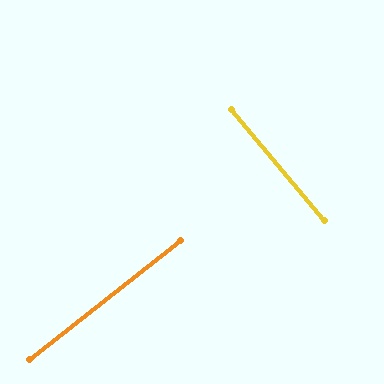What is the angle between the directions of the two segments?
Approximately 88 degrees.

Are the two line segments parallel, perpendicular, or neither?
Perpendicular — they meet at approximately 88°.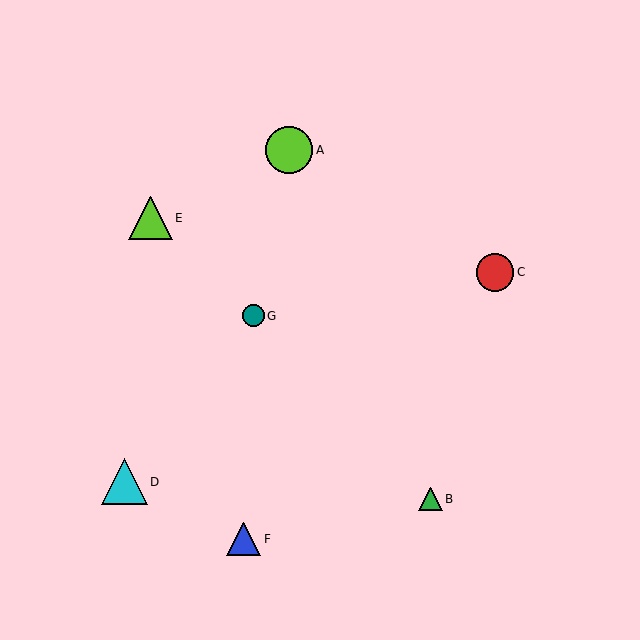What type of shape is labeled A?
Shape A is a lime circle.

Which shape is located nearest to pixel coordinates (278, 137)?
The lime circle (labeled A) at (289, 150) is nearest to that location.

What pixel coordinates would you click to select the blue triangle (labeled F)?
Click at (244, 539) to select the blue triangle F.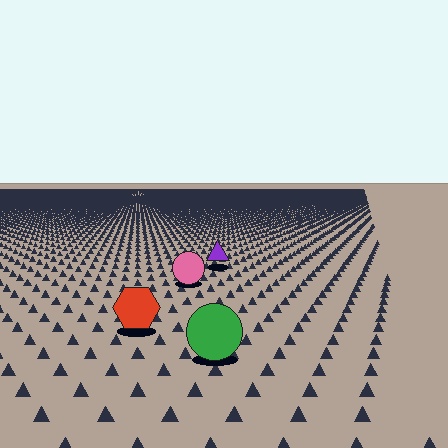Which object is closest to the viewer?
The green circle is closest. The texture marks near it are larger and more spread out.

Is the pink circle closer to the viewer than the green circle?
No. The green circle is closer — you can tell from the texture gradient: the ground texture is coarser near it.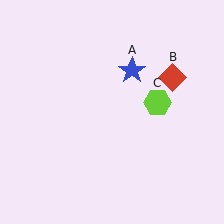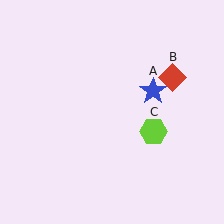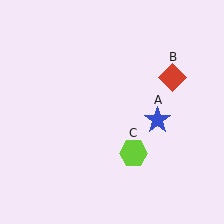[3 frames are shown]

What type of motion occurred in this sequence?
The blue star (object A), lime hexagon (object C) rotated clockwise around the center of the scene.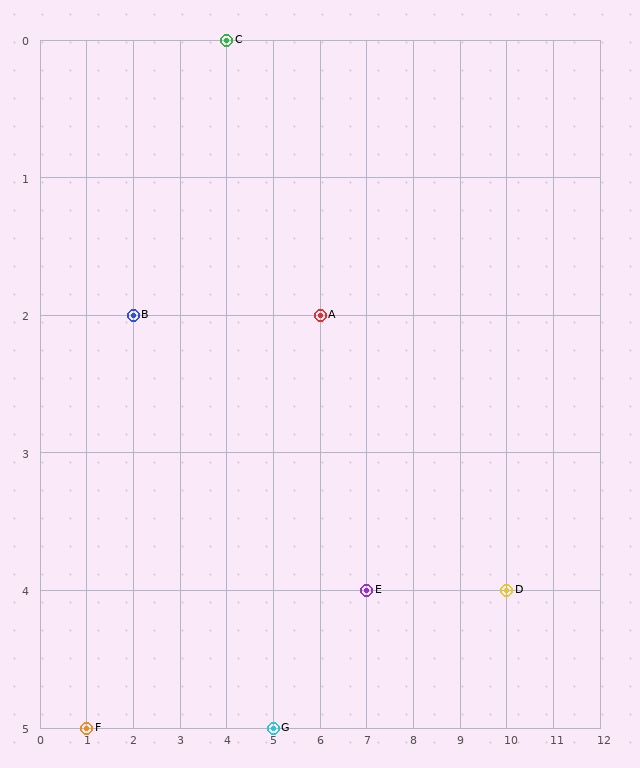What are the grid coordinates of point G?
Point G is at grid coordinates (5, 5).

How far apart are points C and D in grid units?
Points C and D are 6 columns and 4 rows apart (about 7.2 grid units diagonally).